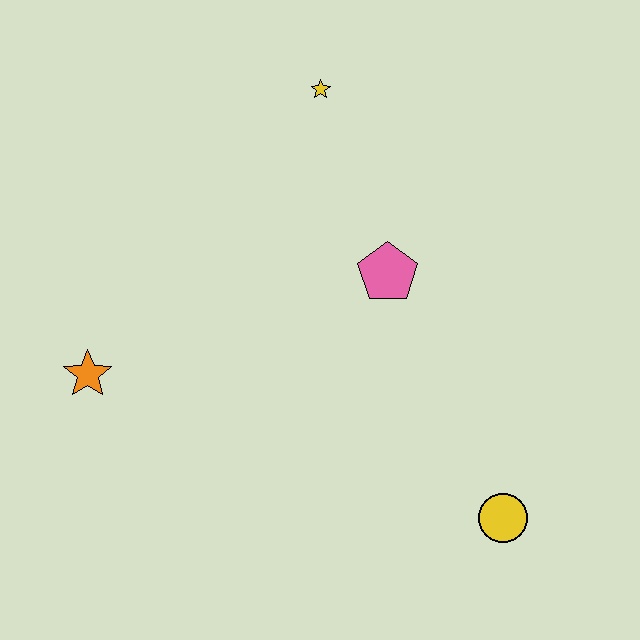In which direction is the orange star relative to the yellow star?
The orange star is below the yellow star.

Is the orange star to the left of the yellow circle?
Yes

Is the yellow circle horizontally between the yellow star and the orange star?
No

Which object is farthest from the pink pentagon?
The orange star is farthest from the pink pentagon.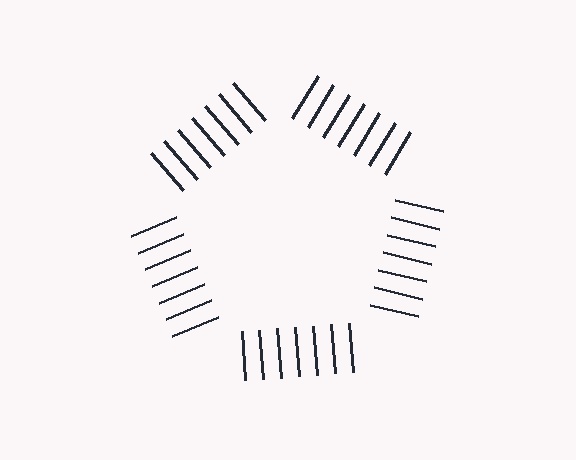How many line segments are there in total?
35 — 7 along each of the 5 edges.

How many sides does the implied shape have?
5 sides — the line-ends trace a pentagon.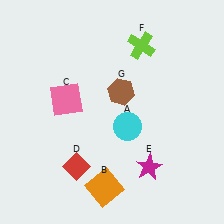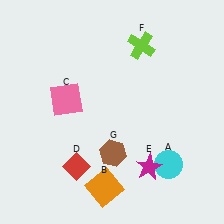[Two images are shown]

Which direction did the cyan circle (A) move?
The cyan circle (A) moved right.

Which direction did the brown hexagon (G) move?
The brown hexagon (G) moved down.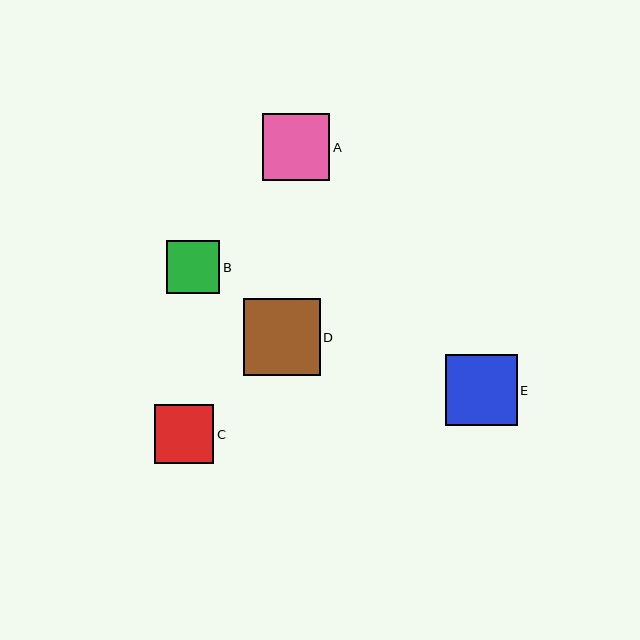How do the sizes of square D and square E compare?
Square D and square E are approximately the same size.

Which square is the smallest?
Square B is the smallest with a size of approximately 53 pixels.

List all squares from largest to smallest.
From largest to smallest: D, E, A, C, B.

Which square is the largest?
Square D is the largest with a size of approximately 77 pixels.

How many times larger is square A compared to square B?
Square A is approximately 1.3 times the size of square B.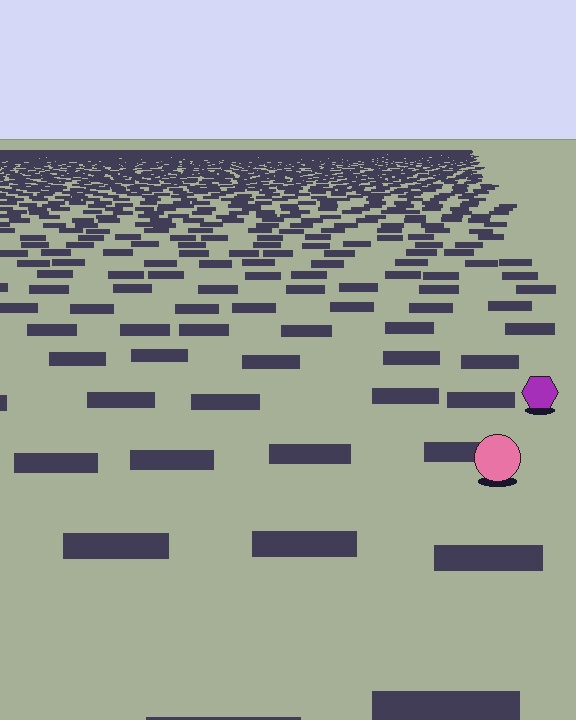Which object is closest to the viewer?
The pink circle is closest. The texture marks near it are larger and more spread out.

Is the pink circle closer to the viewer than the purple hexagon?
Yes. The pink circle is closer — you can tell from the texture gradient: the ground texture is coarser near it.